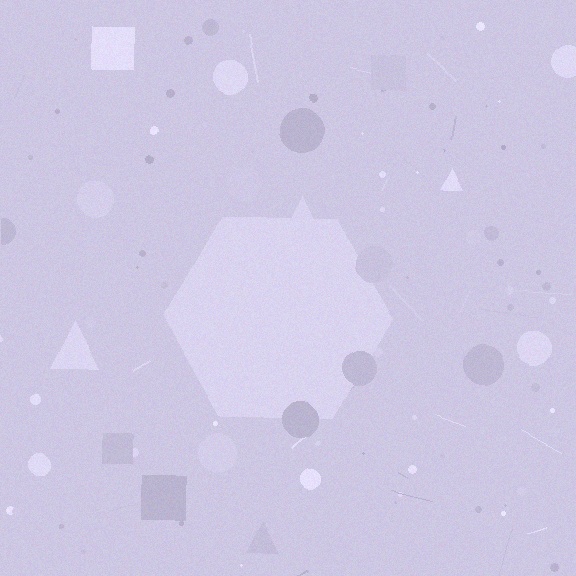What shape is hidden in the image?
A hexagon is hidden in the image.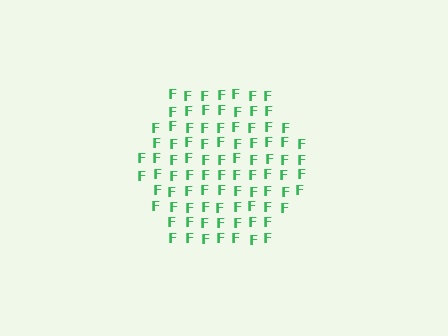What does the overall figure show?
The overall figure shows a hexagon.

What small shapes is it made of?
It is made of small letter F's.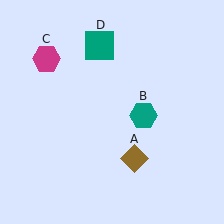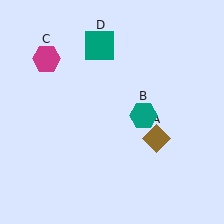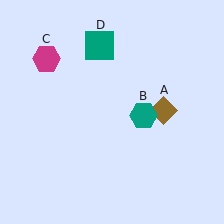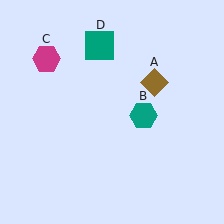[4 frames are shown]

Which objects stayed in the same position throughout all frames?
Teal hexagon (object B) and magenta hexagon (object C) and teal square (object D) remained stationary.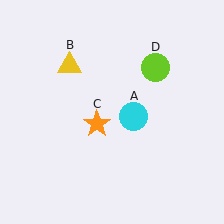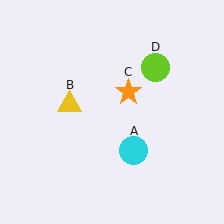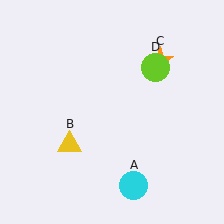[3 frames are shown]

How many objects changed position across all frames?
3 objects changed position: cyan circle (object A), yellow triangle (object B), orange star (object C).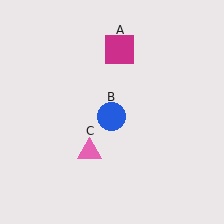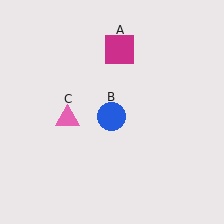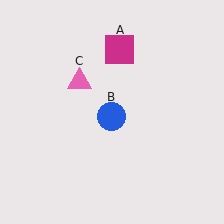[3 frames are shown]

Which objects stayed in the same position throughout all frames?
Magenta square (object A) and blue circle (object B) remained stationary.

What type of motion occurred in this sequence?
The pink triangle (object C) rotated clockwise around the center of the scene.